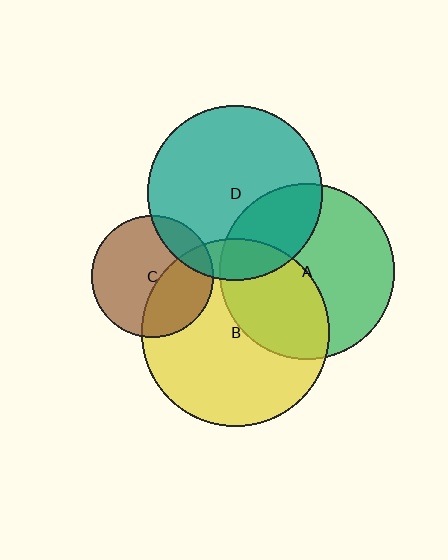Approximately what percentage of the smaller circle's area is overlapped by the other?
Approximately 35%.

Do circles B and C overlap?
Yes.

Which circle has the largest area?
Circle B (yellow).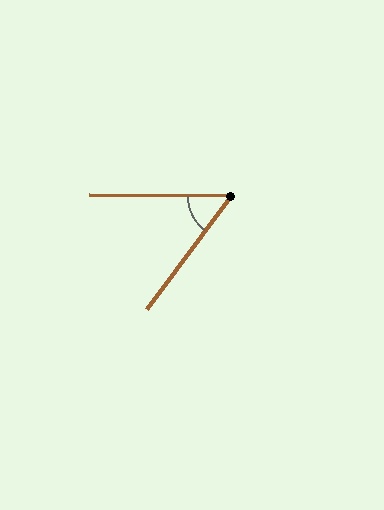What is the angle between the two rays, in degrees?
Approximately 54 degrees.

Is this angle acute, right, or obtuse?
It is acute.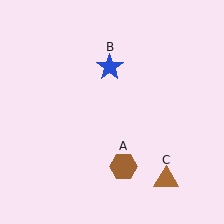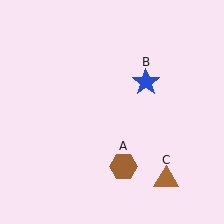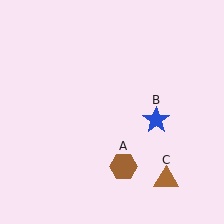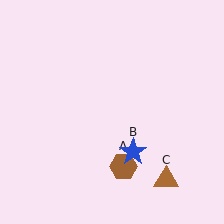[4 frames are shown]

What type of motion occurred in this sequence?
The blue star (object B) rotated clockwise around the center of the scene.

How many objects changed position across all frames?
1 object changed position: blue star (object B).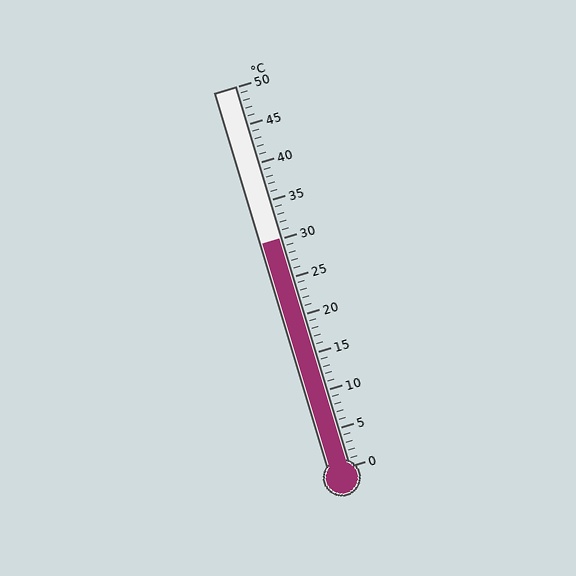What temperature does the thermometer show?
The thermometer shows approximately 30°C.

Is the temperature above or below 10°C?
The temperature is above 10°C.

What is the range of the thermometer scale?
The thermometer scale ranges from 0°C to 50°C.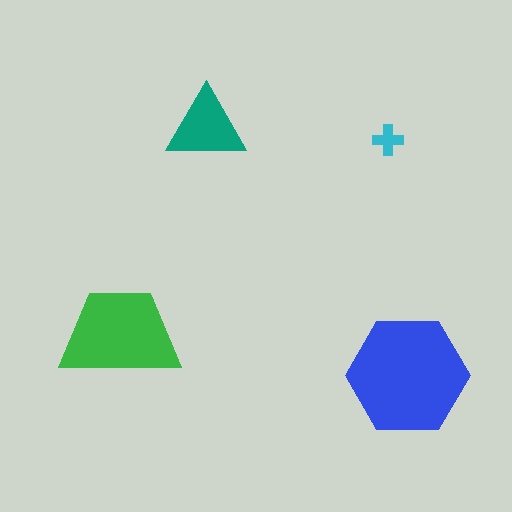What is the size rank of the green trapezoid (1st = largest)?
2nd.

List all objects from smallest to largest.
The cyan cross, the teal triangle, the green trapezoid, the blue hexagon.